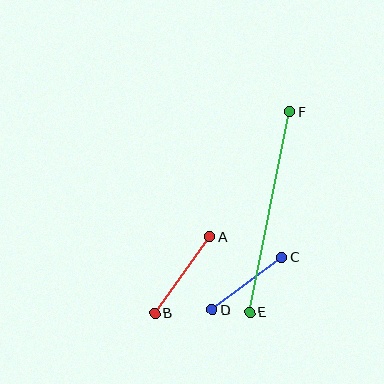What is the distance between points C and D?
The distance is approximately 88 pixels.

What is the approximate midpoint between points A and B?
The midpoint is at approximately (182, 275) pixels.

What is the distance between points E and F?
The distance is approximately 205 pixels.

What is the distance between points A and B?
The distance is approximately 95 pixels.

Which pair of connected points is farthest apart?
Points E and F are farthest apart.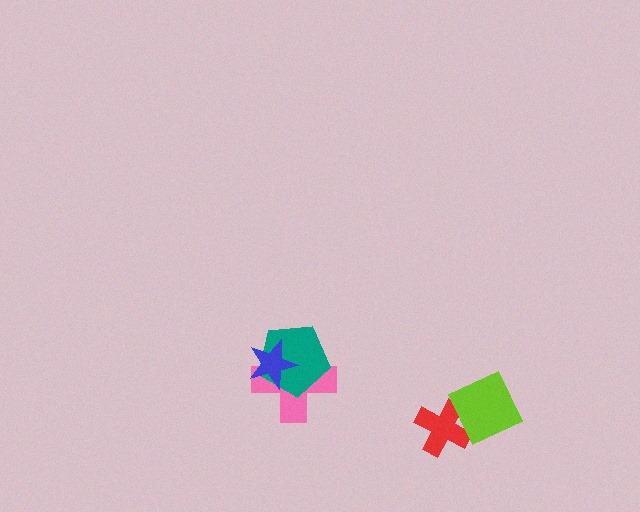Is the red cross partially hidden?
Yes, it is partially covered by another shape.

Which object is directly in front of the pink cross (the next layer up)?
The teal pentagon is directly in front of the pink cross.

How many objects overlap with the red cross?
1 object overlaps with the red cross.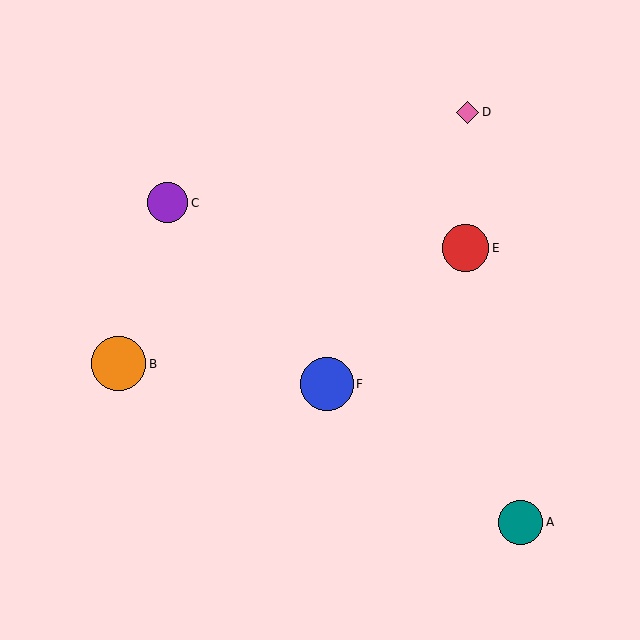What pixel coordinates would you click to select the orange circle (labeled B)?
Click at (118, 364) to select the orange circle B.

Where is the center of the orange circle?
The center of the orange circle is at (118, 364).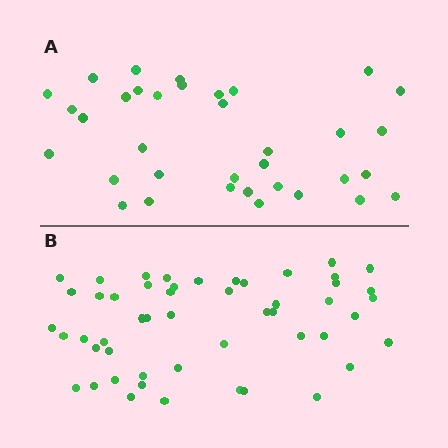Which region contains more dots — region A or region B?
Region B (the bottom region) has more dots.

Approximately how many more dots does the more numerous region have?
Region B has approximately 15 more dots than region A.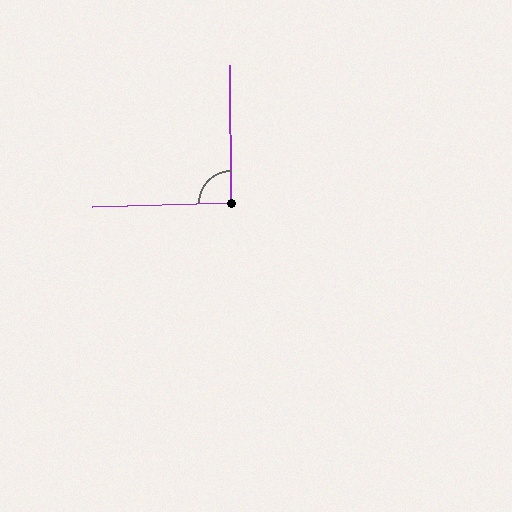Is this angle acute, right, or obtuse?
It is approximately a right angle.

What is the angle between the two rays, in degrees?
Approximately 91 degrees.